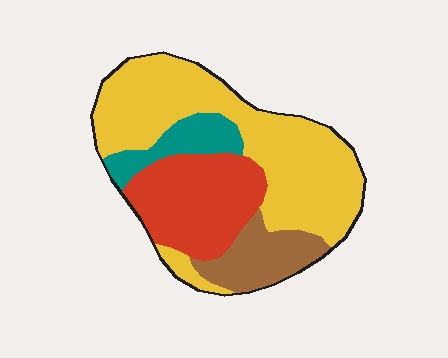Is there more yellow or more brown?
Yellow.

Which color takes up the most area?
Yellow, at roughly 50%.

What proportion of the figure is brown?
Brown covers 13% of the figure.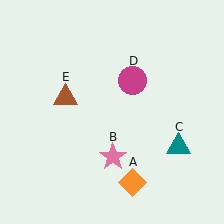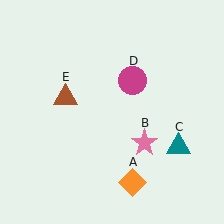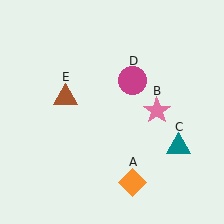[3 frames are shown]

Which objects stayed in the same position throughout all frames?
Orange diamond (object A) and teal triangle (object C) and magenta circle (object D) and brown triangle (object E) remained stationary.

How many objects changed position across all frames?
1 object changed position: pink star (object B).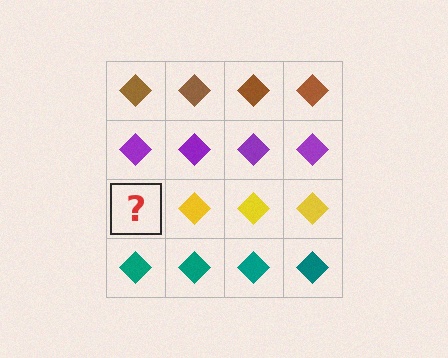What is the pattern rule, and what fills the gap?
The rule is that each row has a consistent color. The gap should be filled with a yellow diamond.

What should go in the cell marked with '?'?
The missing cell should contain a yellow diamond.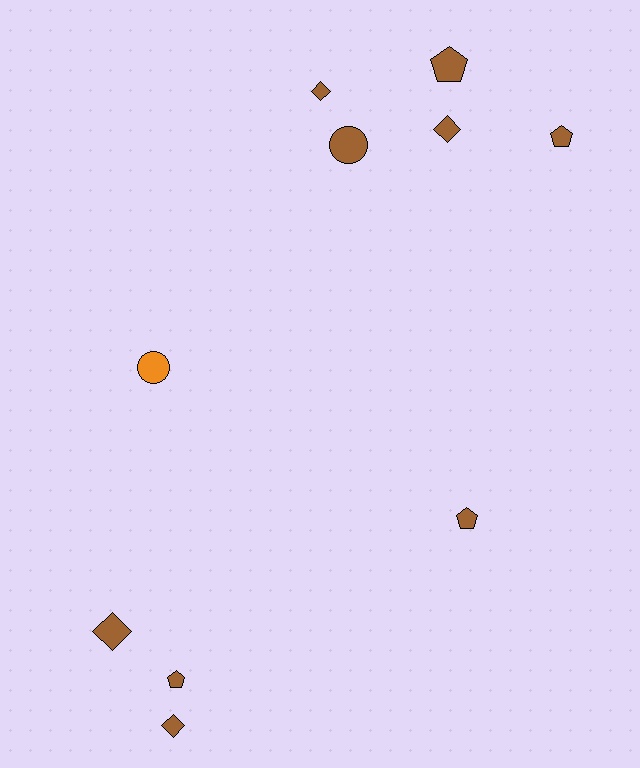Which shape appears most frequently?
Diamond, with 4 objects.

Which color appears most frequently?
Brown, with 9 objects.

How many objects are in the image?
There are 10 objects.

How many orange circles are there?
There is 1 orange circle.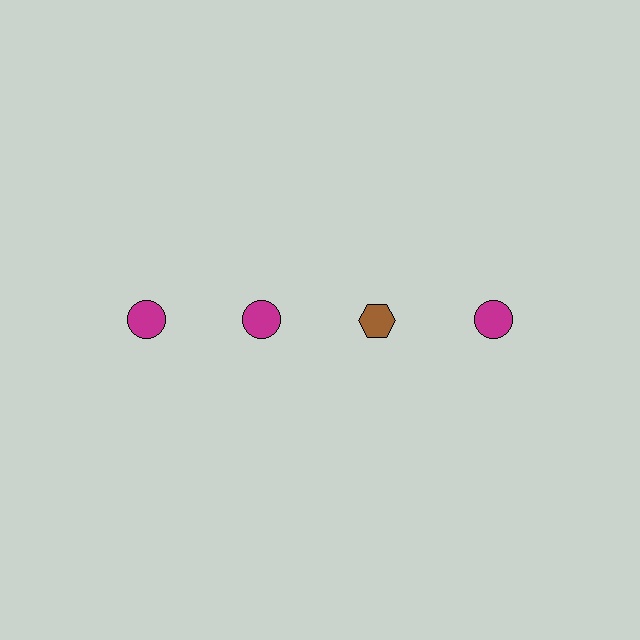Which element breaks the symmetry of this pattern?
The brown hexagon in the top row, center column breaks the symmetry. All other shapes are magenta circles.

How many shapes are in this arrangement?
There are 4 shapes arranged in a grid pattern.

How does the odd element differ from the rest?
It differs in both color (brown instead of magenta) and shape (hexagon instead of circle).